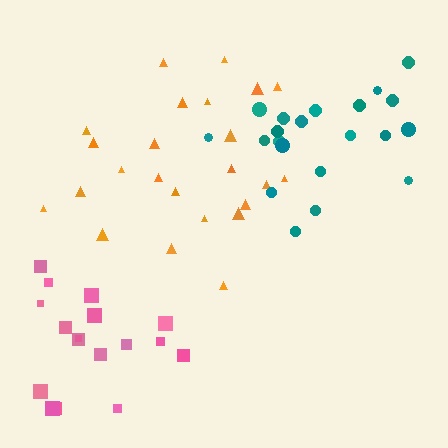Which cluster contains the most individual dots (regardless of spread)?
Orange (24).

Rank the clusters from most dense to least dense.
teal, orange, pink.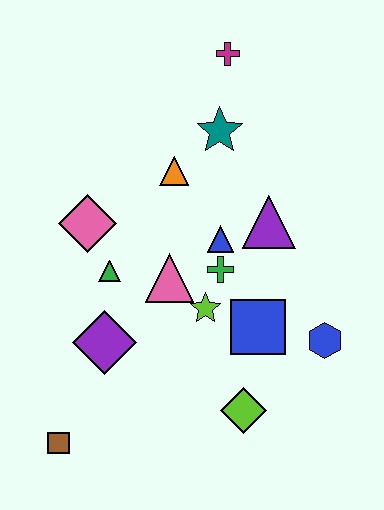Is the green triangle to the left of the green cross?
Yes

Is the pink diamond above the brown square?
Yes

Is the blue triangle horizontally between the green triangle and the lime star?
No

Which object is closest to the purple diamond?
The green triangle is closest to the purple diamond.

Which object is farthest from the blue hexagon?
The magenta cross is farthest from the blue hexagon.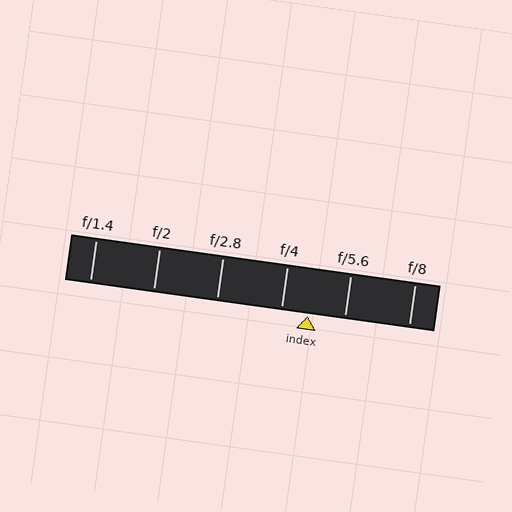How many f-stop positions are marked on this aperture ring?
There are 6 f-stop positions marked.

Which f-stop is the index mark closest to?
The index mark is closest to f/4.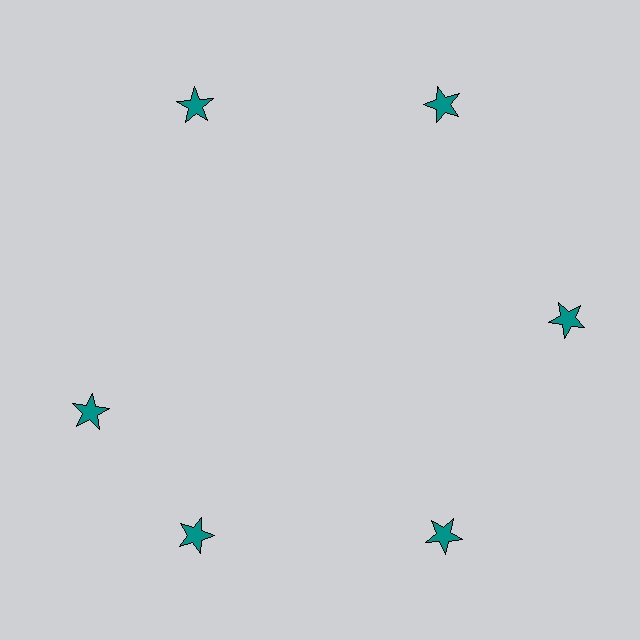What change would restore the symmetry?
The symmetry would be restored by rotating it back into even spacing with its neighbors so that all 6 stars sit at equal angles and equal distance from the center.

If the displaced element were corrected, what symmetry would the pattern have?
It would have 6-fold rotational symmetry — the pattern would map onto itself every 60 degrees.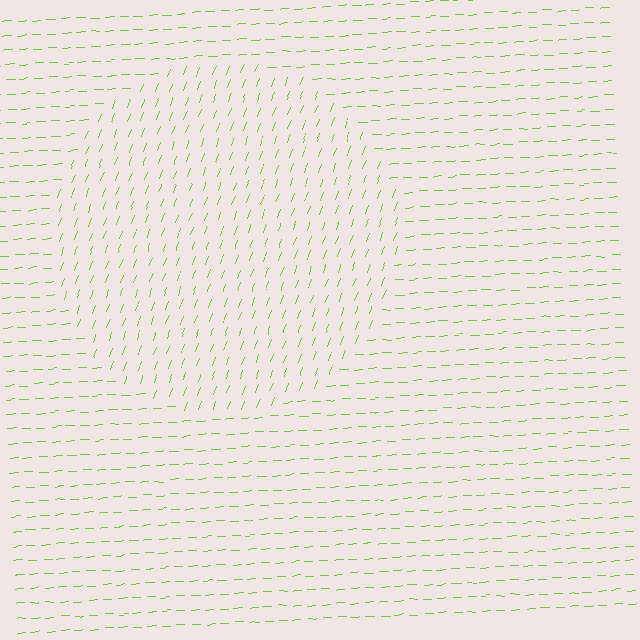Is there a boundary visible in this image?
Yes, there is a texture boundary formed by a change in line orientation.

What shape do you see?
I see a circle.